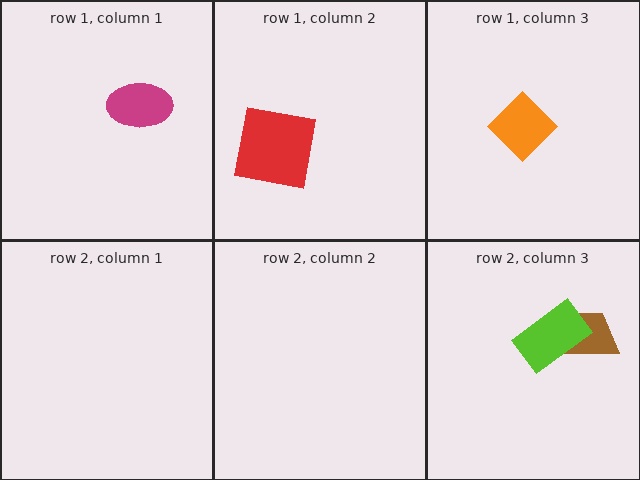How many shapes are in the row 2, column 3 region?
2.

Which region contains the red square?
The row 1, column 2 region.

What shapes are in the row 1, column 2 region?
The red square.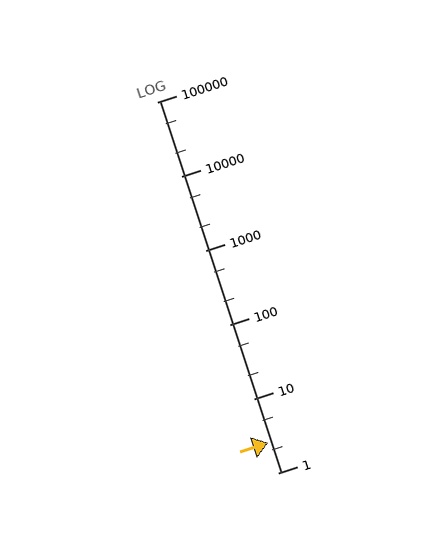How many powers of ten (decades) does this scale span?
The scale spans 5 decades, from 1 to 100000.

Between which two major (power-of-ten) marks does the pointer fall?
The pointer is between 1 and 10.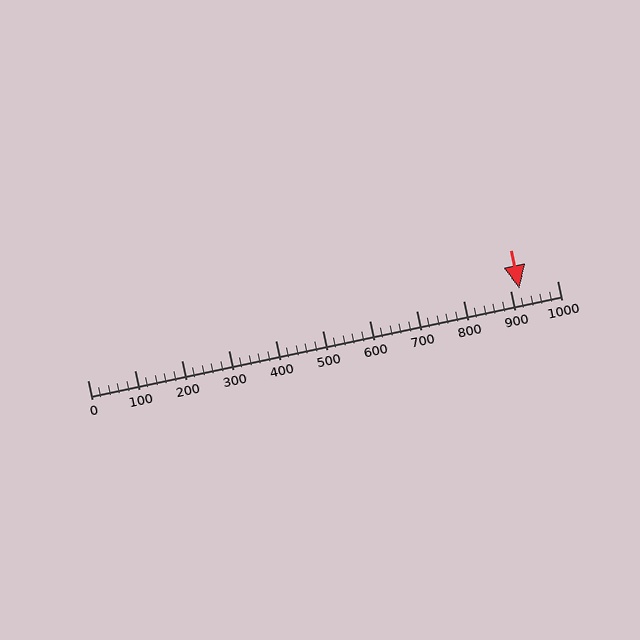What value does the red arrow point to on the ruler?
The red arrow points to approximately 920.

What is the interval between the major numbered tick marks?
The major tick marks are spaced 100 units apart.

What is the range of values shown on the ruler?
The ruler shows values from 0 to 1000.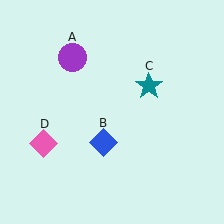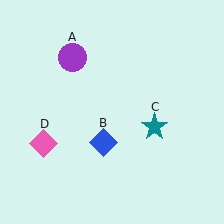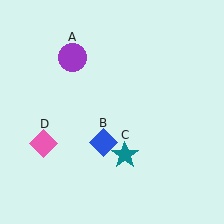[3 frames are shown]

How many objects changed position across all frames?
1 object changed position: teal star (object C).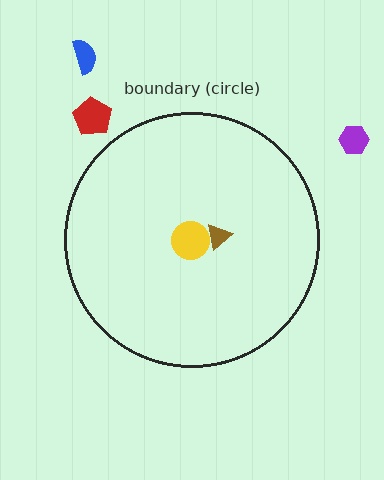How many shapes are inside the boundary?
2 inside, 3 outside.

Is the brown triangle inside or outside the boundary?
Inside.